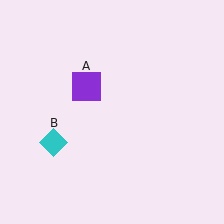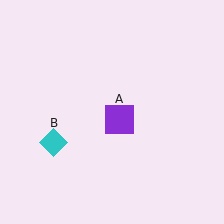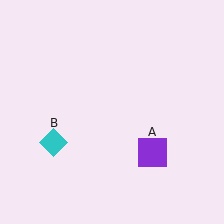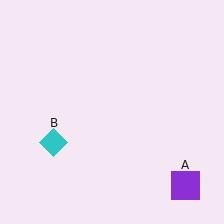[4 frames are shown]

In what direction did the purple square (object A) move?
The purple square (object A) moved down and to the right.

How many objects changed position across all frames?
1 object changed position: purple square (object A).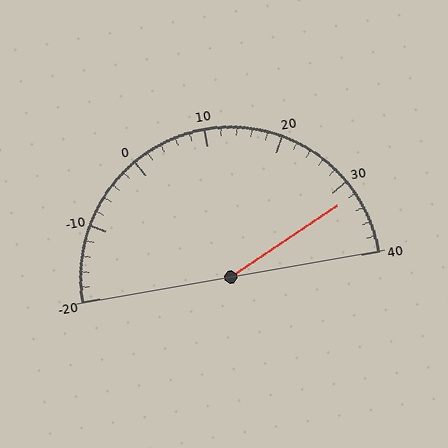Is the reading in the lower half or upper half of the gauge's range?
The reading is in the upper half of the range (-20 to 40).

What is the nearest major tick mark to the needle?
The nearest major tick mark is 30.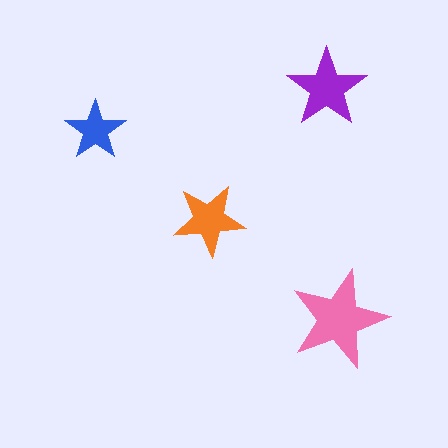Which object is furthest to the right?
The pink star is rightmost.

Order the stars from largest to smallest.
the pink one, the purple one, the orange one, the blue one.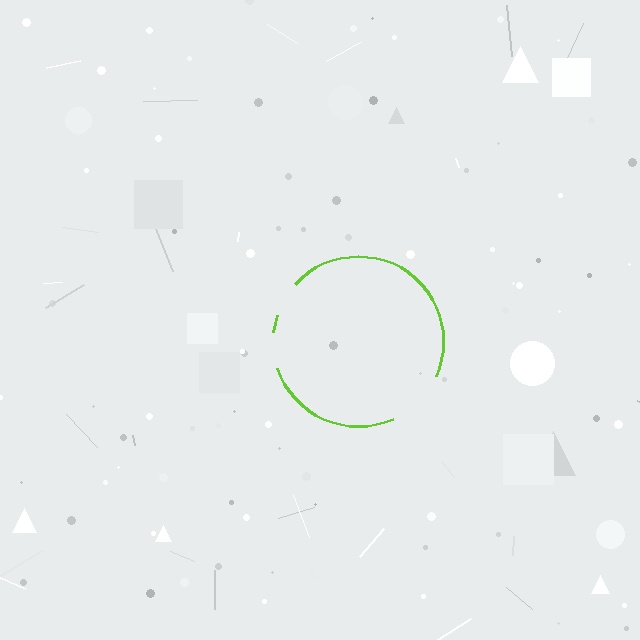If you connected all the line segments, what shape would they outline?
They would outline a circle.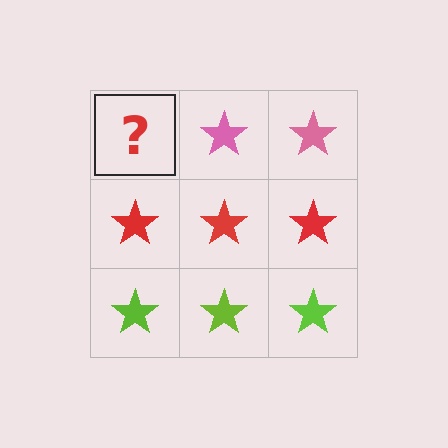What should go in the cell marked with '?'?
The missing cell should contain a pink star.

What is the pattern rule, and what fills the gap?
The rule is that each row has a consistent color. The gap should be filled with a pink star.